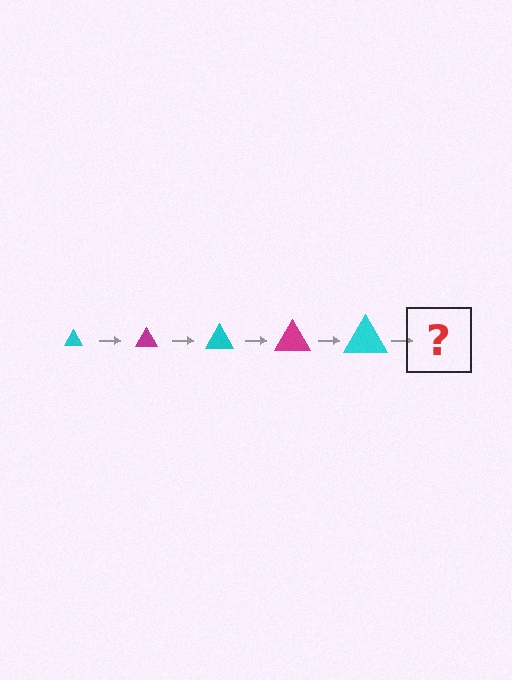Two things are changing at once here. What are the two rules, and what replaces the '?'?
The two rules are that the triangle grows larger each step and the color cycles through cyan and magenta. The '?' should be a magenta triangle, larger than the previous one.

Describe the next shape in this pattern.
It should be a magenta triangle, larger than the previous one.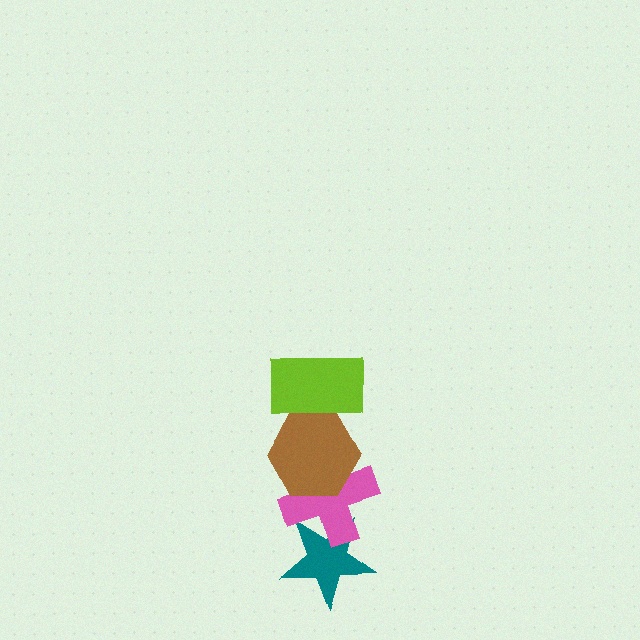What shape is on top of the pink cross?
The brown hexagon is on top of the pink cross.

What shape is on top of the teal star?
The pink cross is on top of the teal star.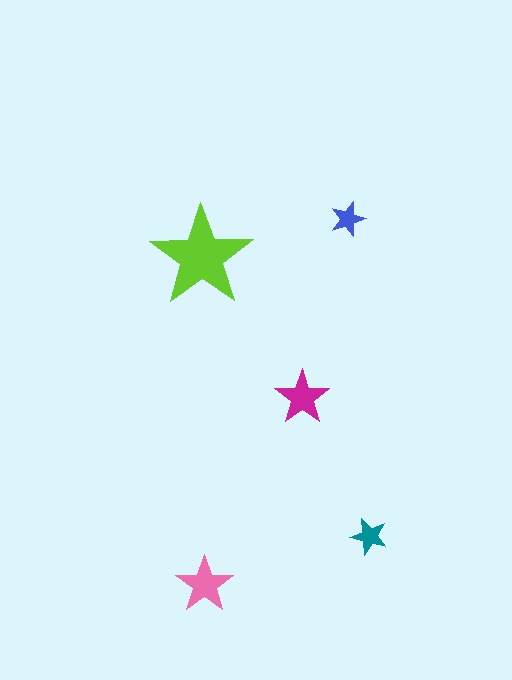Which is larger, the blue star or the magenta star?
The magenta one.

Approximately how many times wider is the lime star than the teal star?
About 3 times wider.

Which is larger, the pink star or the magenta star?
The pink one.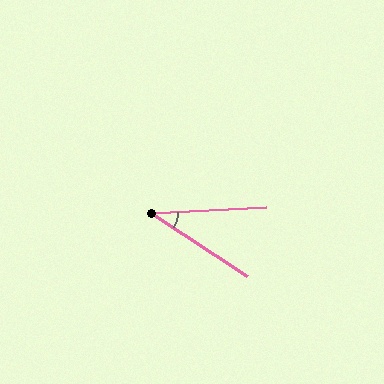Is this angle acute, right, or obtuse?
It is acute.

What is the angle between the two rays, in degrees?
Approximately 36 degrees.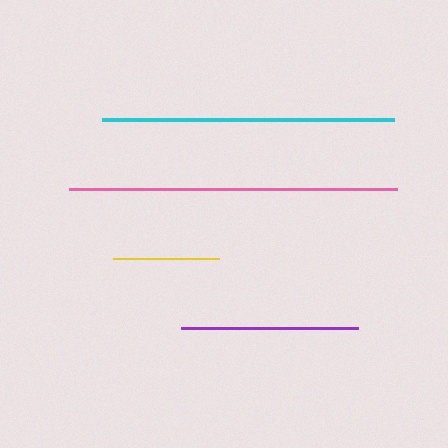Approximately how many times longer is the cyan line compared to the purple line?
The cyan line is approximately 1.6 times the length of the purple line.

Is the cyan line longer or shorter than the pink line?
The pink line is longer than the cyan line.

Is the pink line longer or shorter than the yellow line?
The pink line is longer than the yellow line.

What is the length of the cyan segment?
The cyan segment is approximately 292 pixels long.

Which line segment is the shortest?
The yellow line is the shortest at approximately 106 pixels.